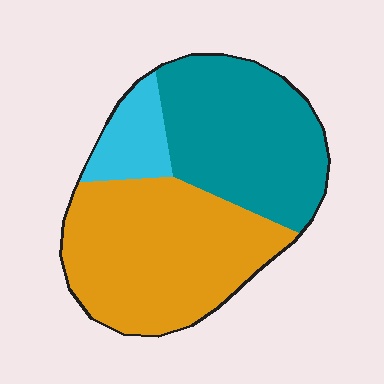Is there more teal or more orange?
Orange.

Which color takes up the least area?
Cyan, at roughly 10%.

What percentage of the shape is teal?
Teal takes up about two fifths (2/5) of the shape.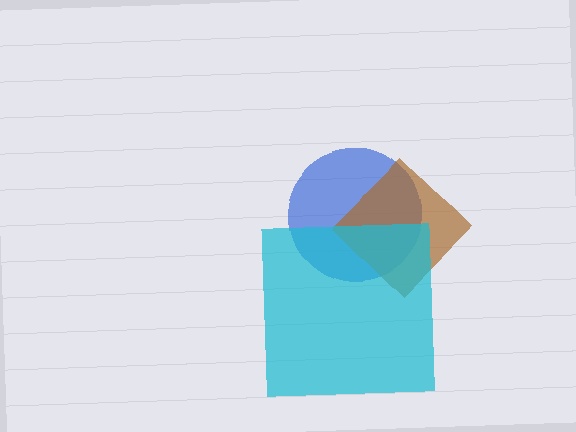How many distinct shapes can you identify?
There are 3 distinct shapes: a blue circle, a brown diamond, a cyan square.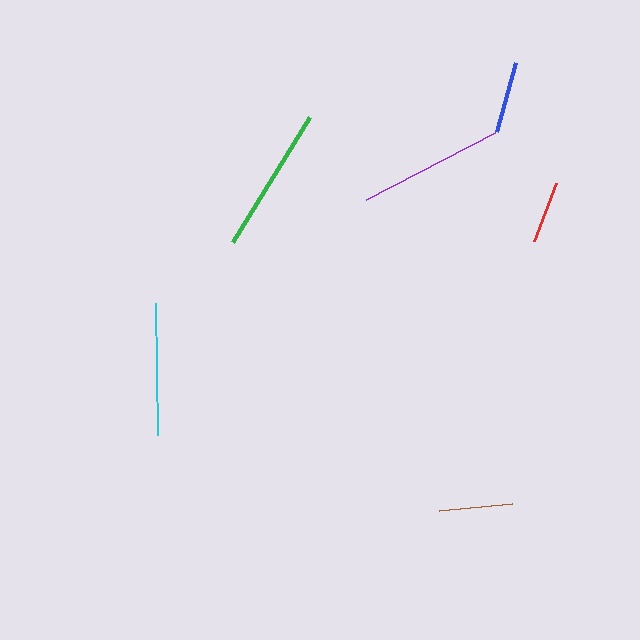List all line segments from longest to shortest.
From longest to shortest: green, purple, cyan, brown, blue, red.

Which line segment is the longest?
The green line is the longest at approximately 147 pixels.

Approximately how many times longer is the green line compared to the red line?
The green line is approximately 2.4 times the length of the red line.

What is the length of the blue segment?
The blue segment is approximately 72 pixels long.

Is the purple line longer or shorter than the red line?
The purple line is longer than the red line.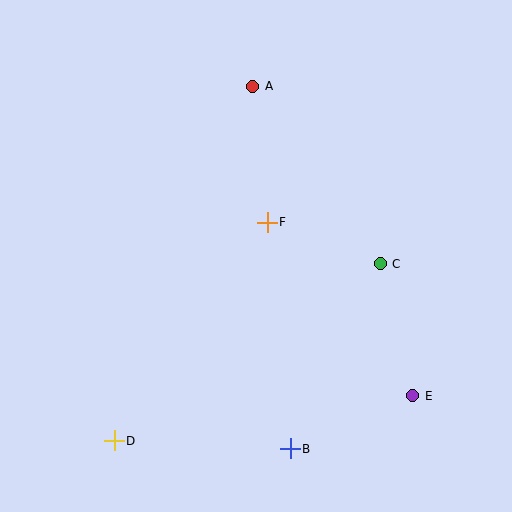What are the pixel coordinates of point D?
Point D is at (114, 441).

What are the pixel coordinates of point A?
Point A is at (253, 86).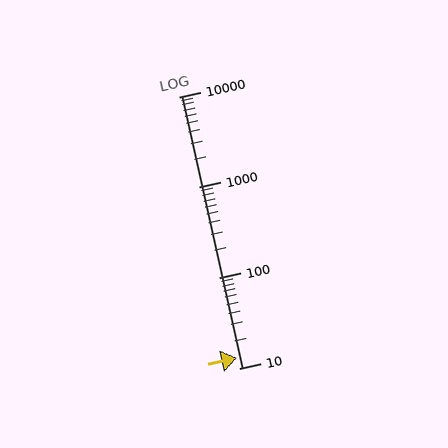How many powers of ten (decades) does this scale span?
The scale spans 3 decades, from 10 to 10000.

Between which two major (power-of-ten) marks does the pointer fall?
The pointer is between 10 and 100.